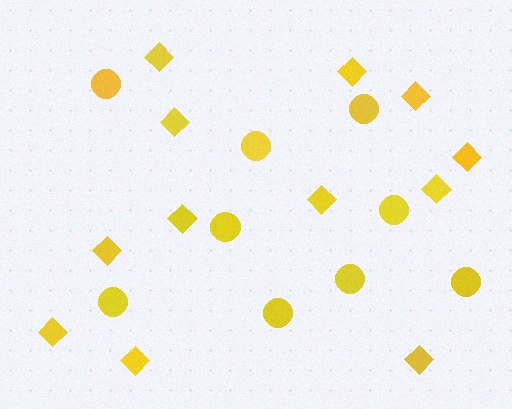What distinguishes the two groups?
There are 2 groups: one group of circles (9) and one group of diamonds (12).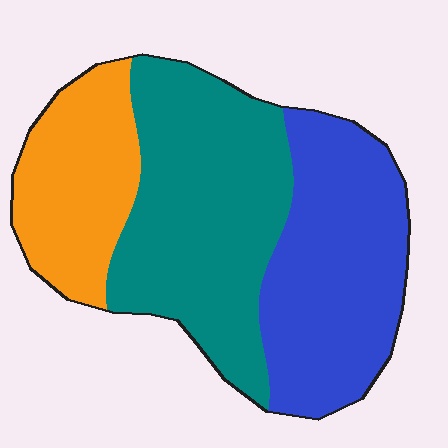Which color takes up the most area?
Teal, at roughly 40%.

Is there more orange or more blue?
Blue.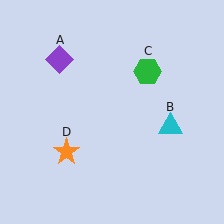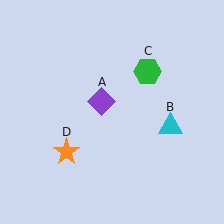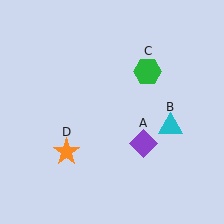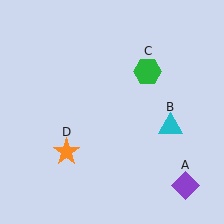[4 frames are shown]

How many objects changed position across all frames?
1 object changed position: purple diamond (object A).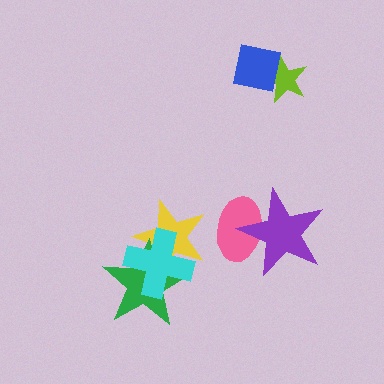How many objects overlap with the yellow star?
2 objects overlap with the yellow star.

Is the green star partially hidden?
Yes, it is partially covered by another shape.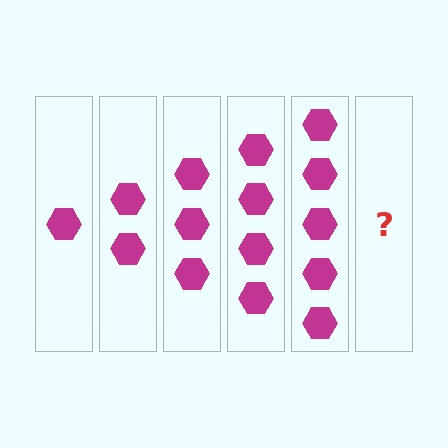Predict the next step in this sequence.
The next step is 6 hexagons.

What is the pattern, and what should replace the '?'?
The pattern is that each step adds one more hexagon. The '?' should be 6 hexagons.